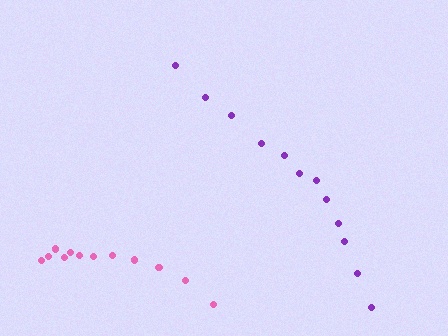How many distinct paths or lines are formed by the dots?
There are 2 distinct paths.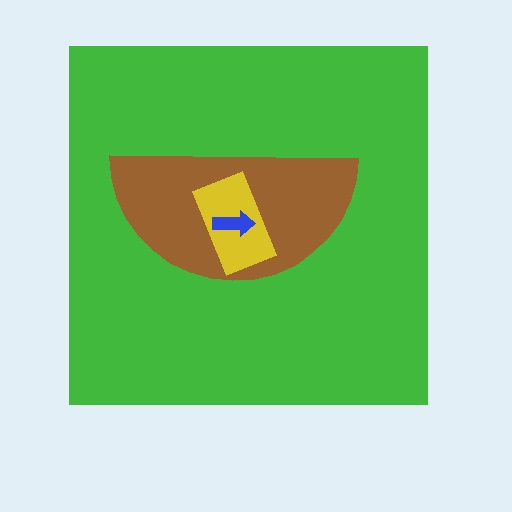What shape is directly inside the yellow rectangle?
The blue arrow.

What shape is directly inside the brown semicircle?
The yellow rectangle.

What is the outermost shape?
The green square.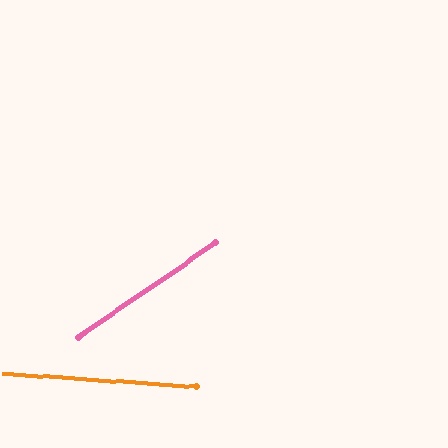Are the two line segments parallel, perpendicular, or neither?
Neither parallel nor perpendicular — they differ by about 39°.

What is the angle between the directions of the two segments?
Approximately 39 degrees.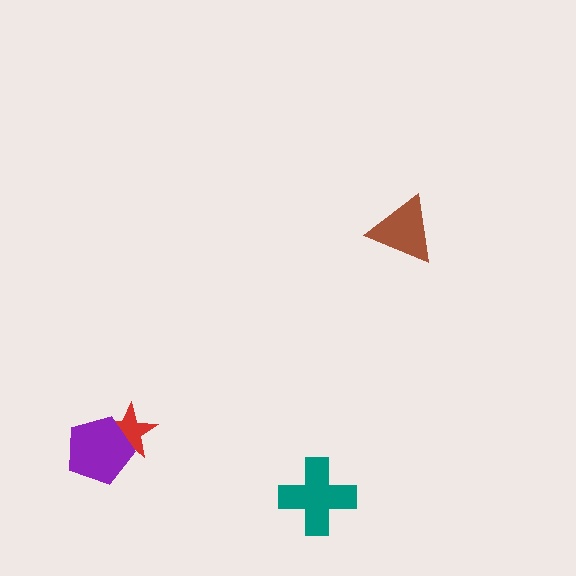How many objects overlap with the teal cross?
0 objects overlap with the teal cross.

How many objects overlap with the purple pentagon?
1 object overlaps with the purple pentagon.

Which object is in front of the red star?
The purple pentagon is in front of the red star.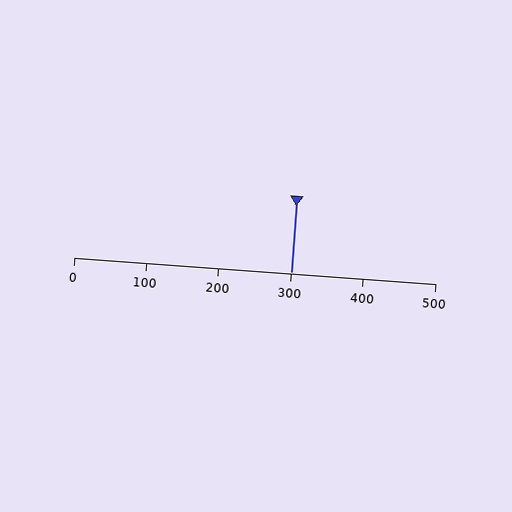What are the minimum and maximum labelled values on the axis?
The axis runs from 0 to 500.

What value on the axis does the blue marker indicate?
The marker indicates approximately 300.